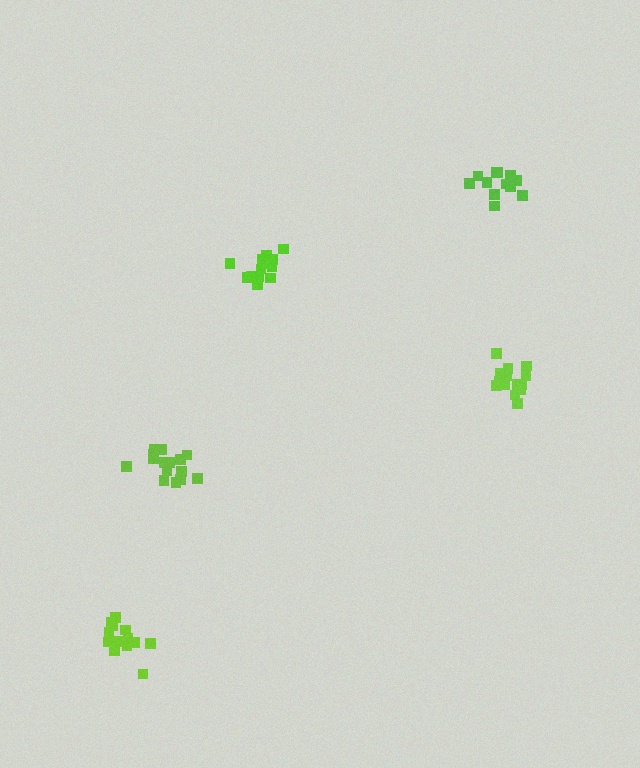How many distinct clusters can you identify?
There are 5 distinct clusters.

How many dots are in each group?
Group 1: 13 dots, Group 2: 15 dots, Group 3: 14 dots, Group 4: 12 dots, Group 5: 15 dots (69 total).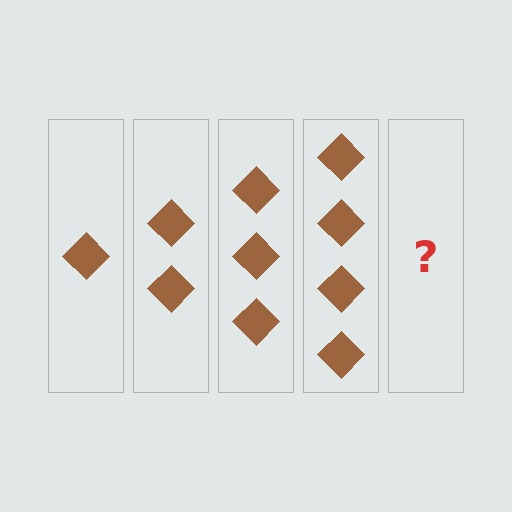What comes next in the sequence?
The next element should be 5 diamonds.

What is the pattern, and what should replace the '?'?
The pattern is that each step adds one more diamond. The '?' should be 5 diamonds.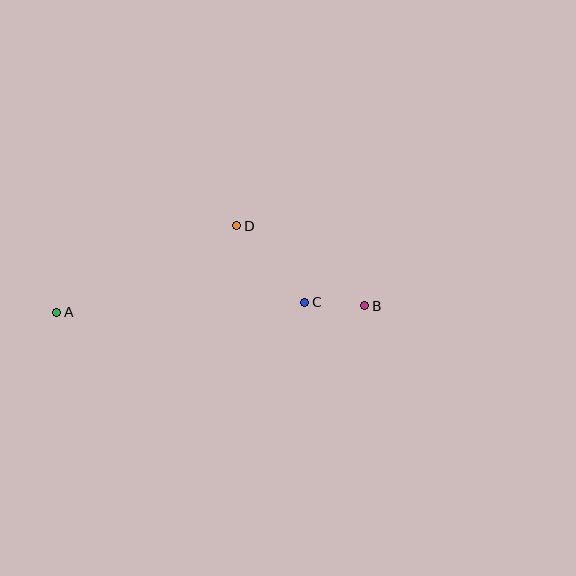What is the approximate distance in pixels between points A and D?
The distance between A and D is approximately 200 pixels.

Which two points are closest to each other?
Points B and C are closest to each other.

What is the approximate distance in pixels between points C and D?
The distance between C and D is approximately 102 pixels.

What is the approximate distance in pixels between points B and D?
The distance between B and D is approximately 151 pixels.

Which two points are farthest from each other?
Points A and B are farthest from each other.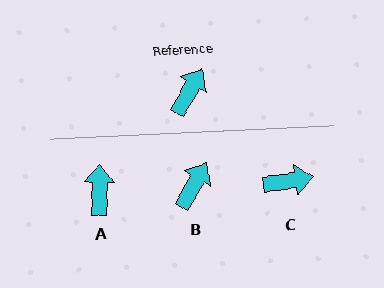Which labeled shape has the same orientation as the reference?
B.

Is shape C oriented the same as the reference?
No, it is off by about 52 degrees.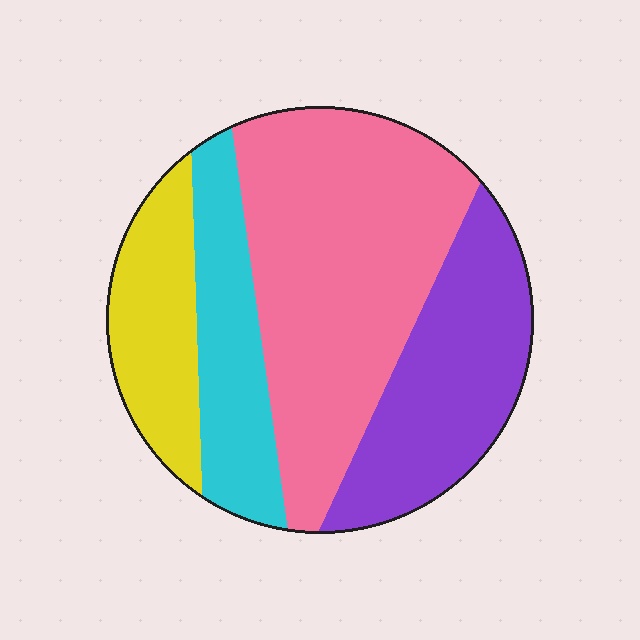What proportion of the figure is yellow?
Yellow covers 15% of the figure.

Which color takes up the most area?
Pink, at roughly 45%.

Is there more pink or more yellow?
Pink.